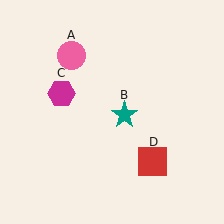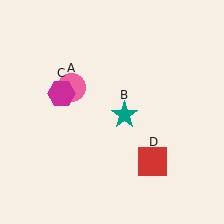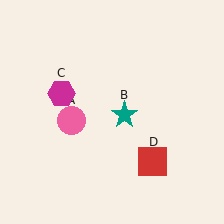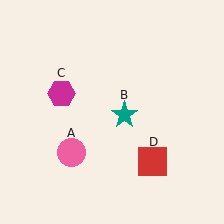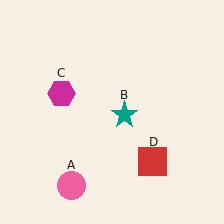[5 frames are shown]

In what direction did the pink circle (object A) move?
The pink circle (object A) moved down.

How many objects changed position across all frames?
1 object changed position: pink circle (object A).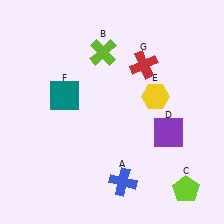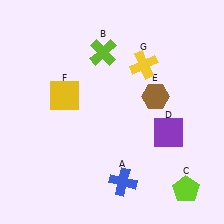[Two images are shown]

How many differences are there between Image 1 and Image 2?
There are 3 differences between the two images.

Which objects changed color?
E changed from yellow to brown. F changed from teal to yellow. G changed from red to yellow.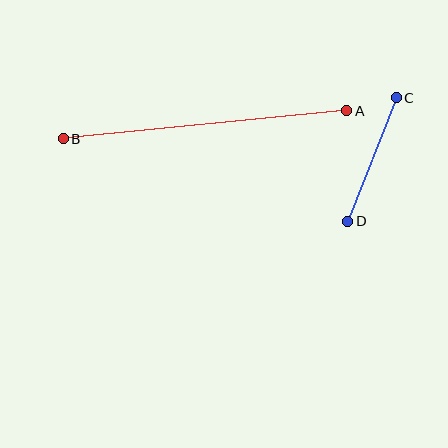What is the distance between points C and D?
The distance is approximately 133 pixels.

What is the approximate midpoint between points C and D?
The midpoint is at approximately (372, 159) pixels.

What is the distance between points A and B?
The distance is approximately 285 pixels.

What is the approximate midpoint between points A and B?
The midpoint is at approximately (205, 125) pixels.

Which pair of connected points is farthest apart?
Points A and B are farthest apart.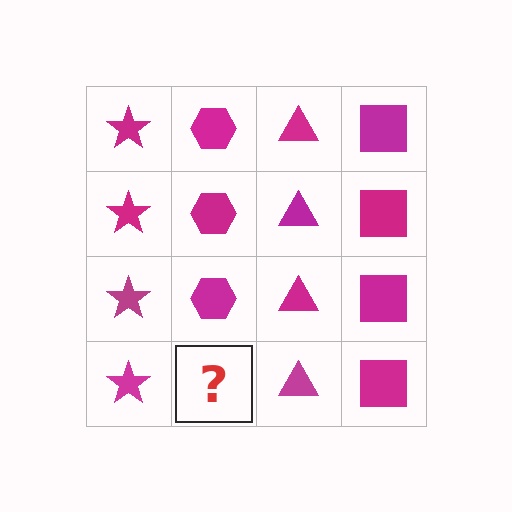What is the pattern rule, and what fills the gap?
The rule is that each column has a consistent shape. The gap should be filled with a magenta hexagon.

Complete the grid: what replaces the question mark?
The question mark should be replaced with a magenta hexagon.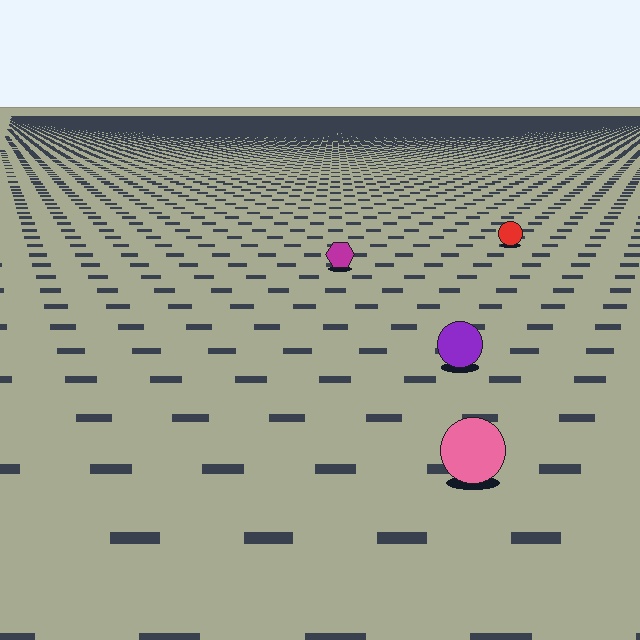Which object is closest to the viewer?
The pink circle is closest. The texture marks near it are larger and more spread out.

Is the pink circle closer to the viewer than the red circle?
Yes. The pink circle is closer — you can tell from the texture gradient: the ground texture is coarser near it.